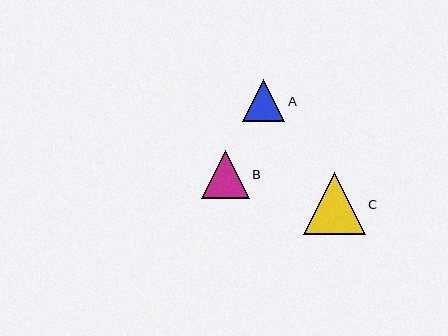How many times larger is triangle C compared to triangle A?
Triangle C is approximately 1.5 times the size of triangle A.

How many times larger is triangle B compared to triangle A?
Triangle B is approximately 1.1 times the size of triangle A.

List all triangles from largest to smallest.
From largest to smallest: C, B, A.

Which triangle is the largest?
Triangle C is the largest with a size of approximately 62 pixels.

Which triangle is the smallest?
Triangle A is the smallest with a size of approximately 42 pixels.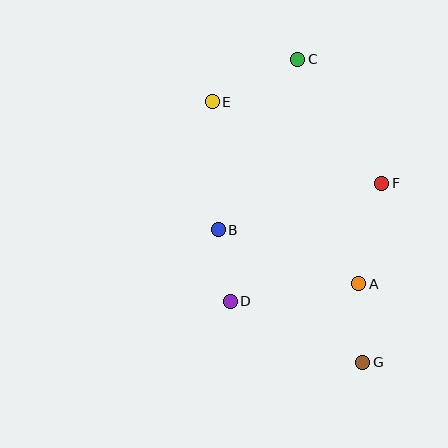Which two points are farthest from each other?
Points C and G are farthest from each other.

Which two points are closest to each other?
Points B and D are closest to each other.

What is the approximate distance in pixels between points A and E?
The distance between A and E is approximately 234 pixels.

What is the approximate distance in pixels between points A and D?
The distance between A and D is approximately 130 pixels.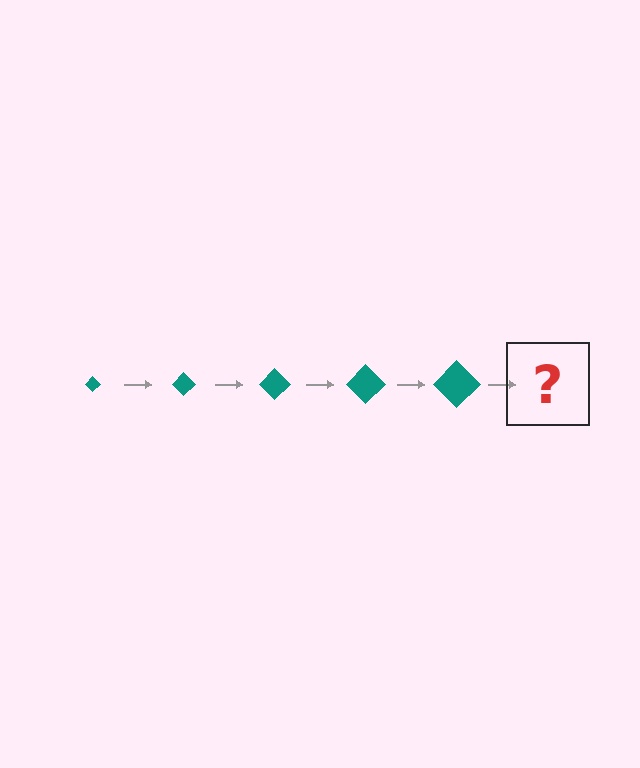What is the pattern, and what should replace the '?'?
The pattern is that the diamond gets progressively larger each step. The '?' should be a teal diamond, larger than the previous one.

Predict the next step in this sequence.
The next step is a teal diamond, larger than the previous one.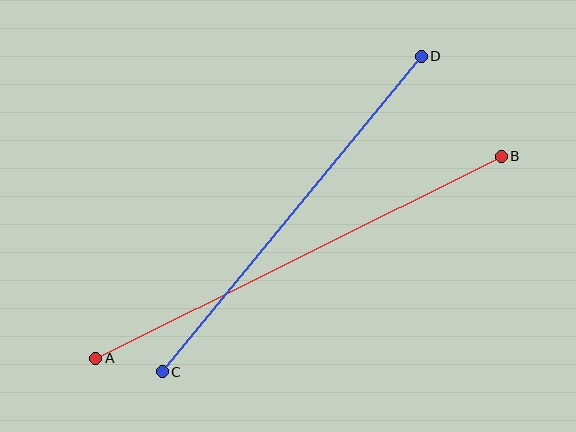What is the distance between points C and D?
The distance is approximately 408 pixels.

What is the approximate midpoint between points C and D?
The midpoint is at approximately (292, 214) pixels.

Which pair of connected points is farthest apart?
Points A and B are farthest apart.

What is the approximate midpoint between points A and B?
The midpoint is at approximately (298, 257) pixels.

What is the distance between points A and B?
The distance is approximately 453 pixels.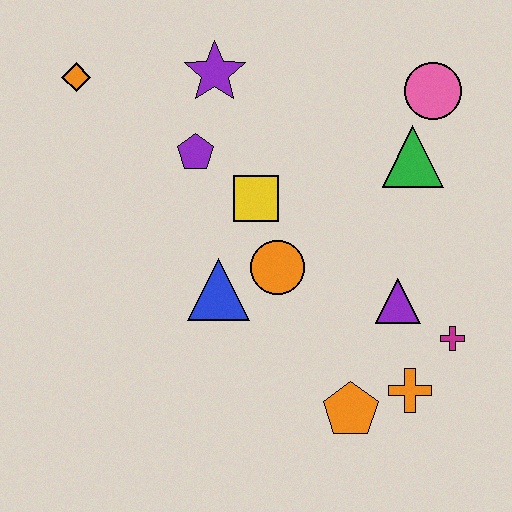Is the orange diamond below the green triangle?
No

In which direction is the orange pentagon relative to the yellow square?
The orange pentagon is below the yellow square.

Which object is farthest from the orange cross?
The orange diamond is farthest from the orange cross.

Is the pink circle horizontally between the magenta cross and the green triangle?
Yes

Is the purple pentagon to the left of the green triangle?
Yes